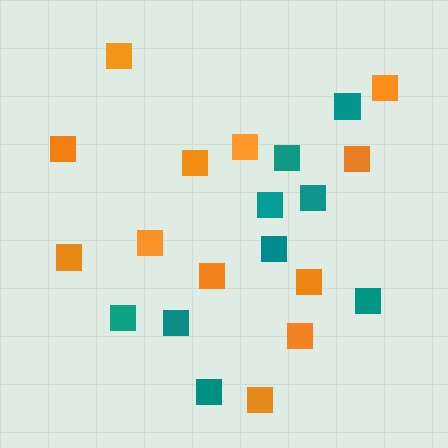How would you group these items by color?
There are 2 groups: one group of orange squares (12) and one group of teal squares (9).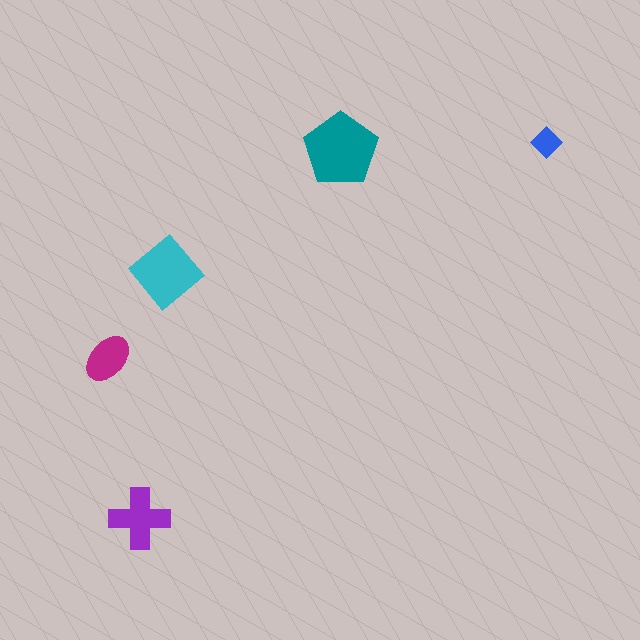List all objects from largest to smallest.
The teal pentagon, the cyan diamond, the purple cross, the magenta ellipse, the blue diamond.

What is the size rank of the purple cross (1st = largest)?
3rd.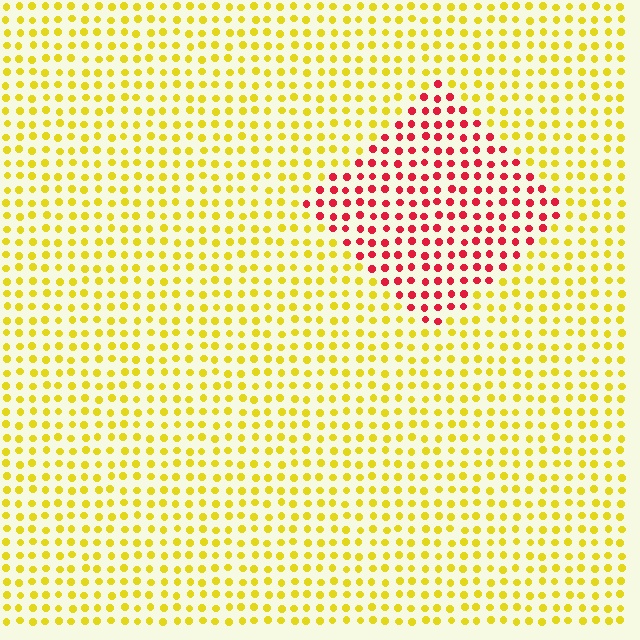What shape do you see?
I see a diamond.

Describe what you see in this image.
The image is filled with small yellow elements in a uniform arrangement. A diamond-shaped region is visible where the elements are tinted to a slightly different hue, forming a subtle color boundary.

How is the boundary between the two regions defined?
The boundary is defined purely by a slight shift in hue (about 66 degrees). Spacing, size, and orientation are identical on both sides.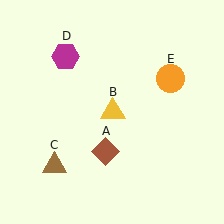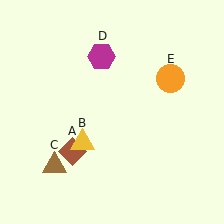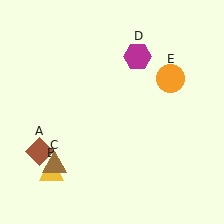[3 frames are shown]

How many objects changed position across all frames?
3 objects changed position: brown diamond (object A), yellow triangle (object B), magenta hexagon (object D).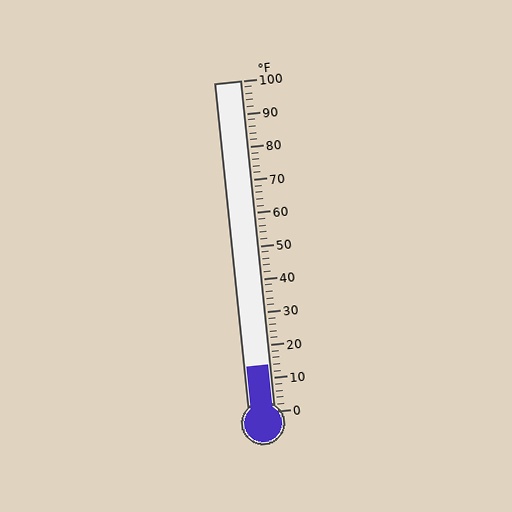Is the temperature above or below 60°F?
The temperature is below 60°F.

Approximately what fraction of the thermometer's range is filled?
The thermometer is filled to approximately 15% of its range.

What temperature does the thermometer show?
The thermometer shows approximately 14°F.